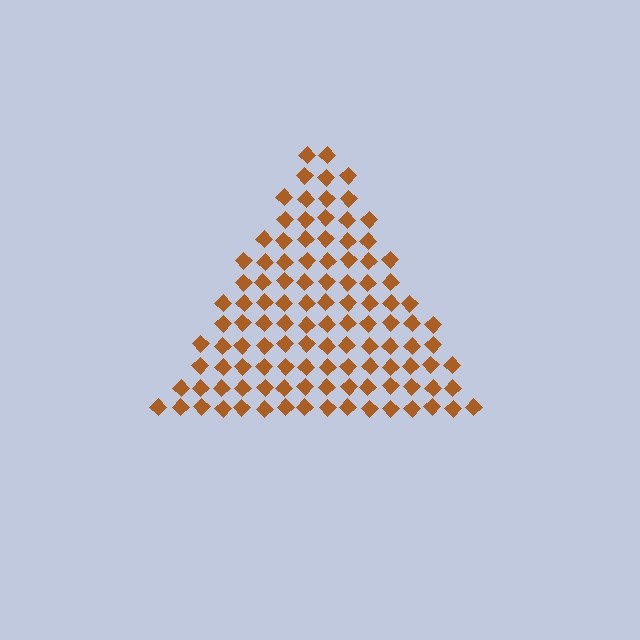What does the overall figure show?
The overall figure shows a triangle.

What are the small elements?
The small elements are diamonds.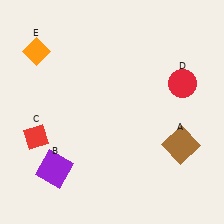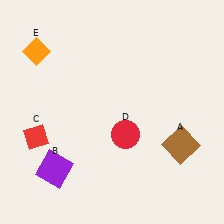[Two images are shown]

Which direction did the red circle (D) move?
The red circle (D) moved left.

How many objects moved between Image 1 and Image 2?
1 object moved between the two images.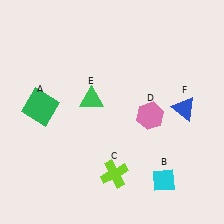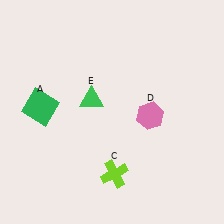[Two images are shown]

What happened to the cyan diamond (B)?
The cyan diamond (B) was removed in Image 2. It was in the bottom-right area of Image 1.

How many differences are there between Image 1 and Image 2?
There are 2 differences between the two images.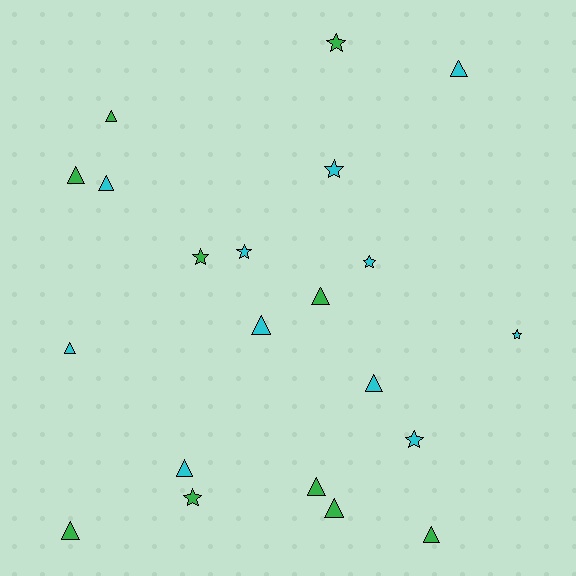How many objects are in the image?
There are 21 objects.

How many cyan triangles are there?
There are 6 cyan triangles.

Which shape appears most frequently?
Triangle, with 13 objects.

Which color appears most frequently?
Cyan, with 11 objects.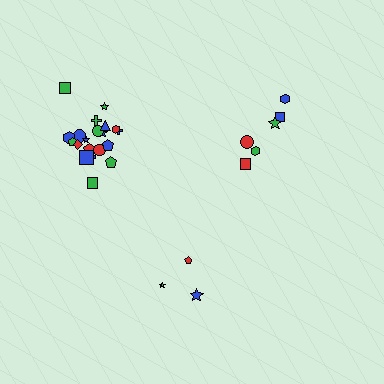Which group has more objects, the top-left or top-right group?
The top-left group.